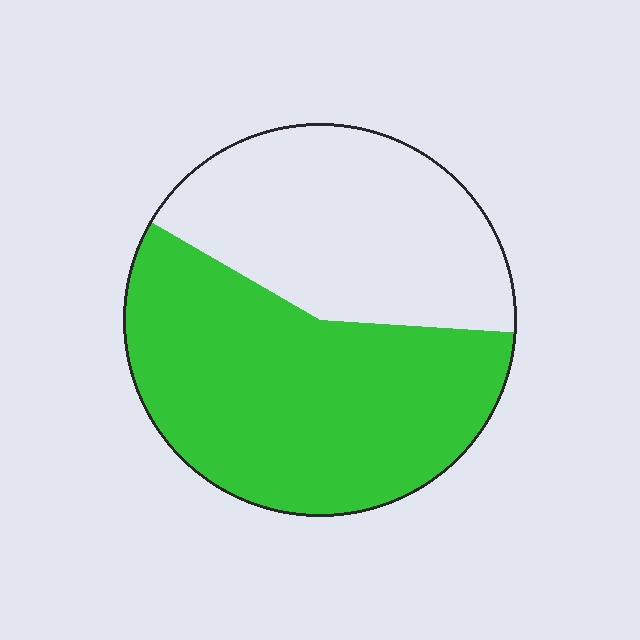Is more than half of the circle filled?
Yes.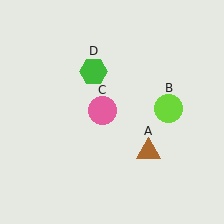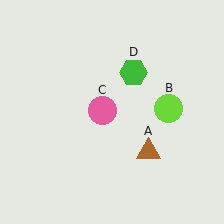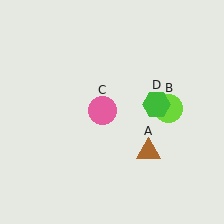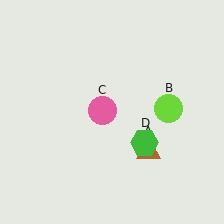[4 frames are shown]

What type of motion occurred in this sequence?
The green hexagon (object D) rotated clockwise around the center of the scene.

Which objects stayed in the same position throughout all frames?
Brown triangle (object A) and lime circle (object B) and pink circle (object C) remained stationary.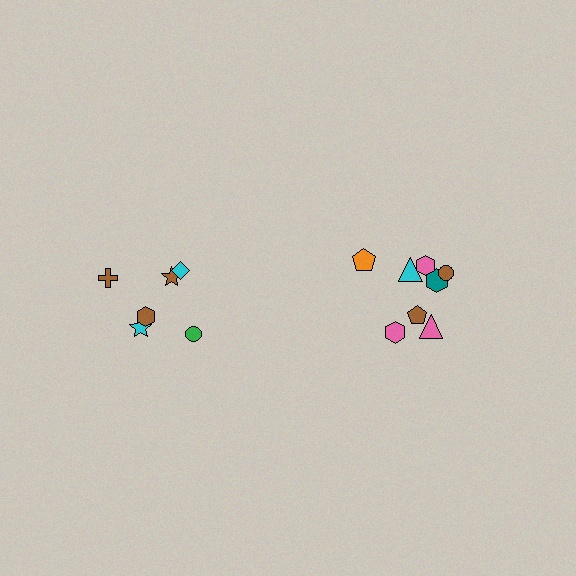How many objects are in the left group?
There are 6 objects.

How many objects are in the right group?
There are 8 objects.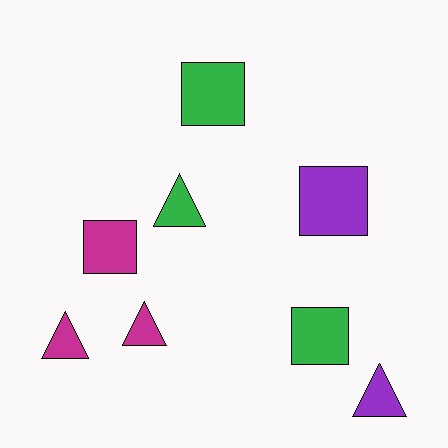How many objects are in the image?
There are 8 objects.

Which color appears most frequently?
Green, with 3 objects.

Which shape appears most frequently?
Square, with 4 objects.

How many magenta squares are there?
There is 1 magenta square.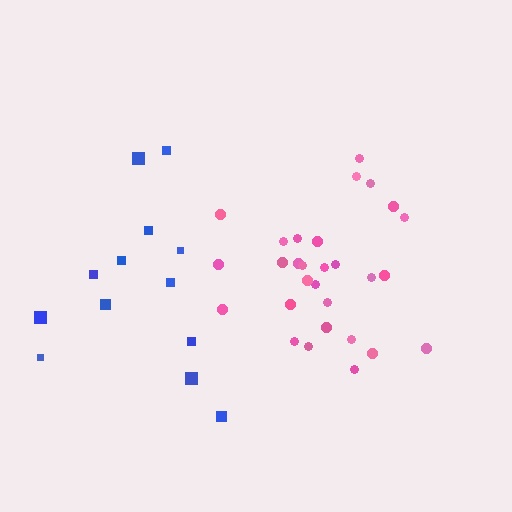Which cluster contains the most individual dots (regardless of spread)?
Pink (29).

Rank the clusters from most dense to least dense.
pink, blue.